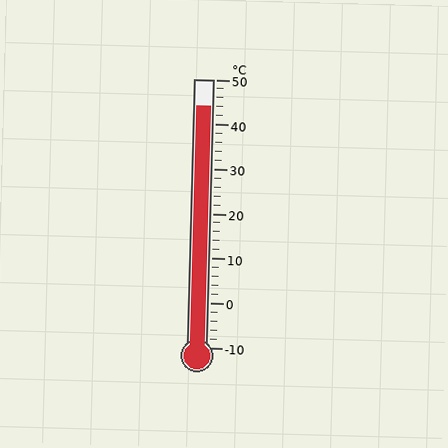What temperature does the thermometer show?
The thermometer shows approximately 44°C.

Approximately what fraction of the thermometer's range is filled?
The thermometer is filled to approximately 90% of its range.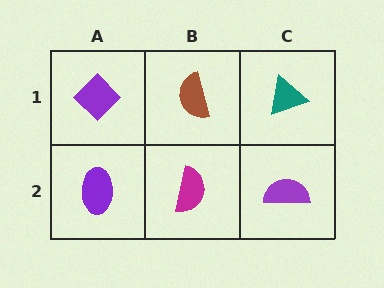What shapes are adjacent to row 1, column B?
A magenta semicircle (row 2, column B), a purple diamond (row 1, column A), a teal triangle (row 1, column C).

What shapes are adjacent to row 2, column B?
A brown semicircle (row 1, column B), a purple ellipse (row 2, column A), a purple semicircle (row 2, column C).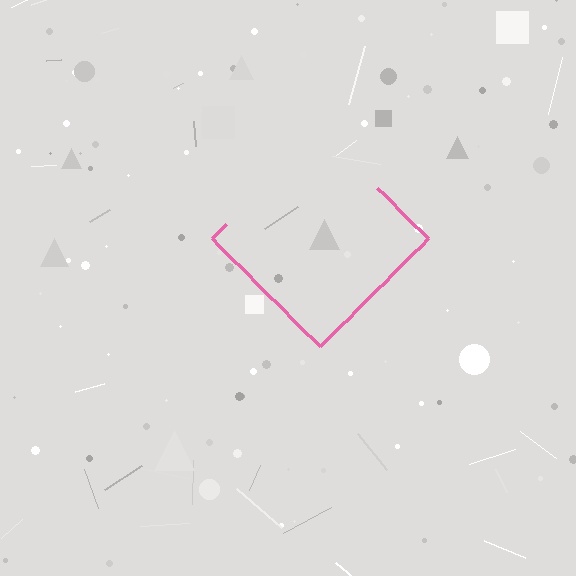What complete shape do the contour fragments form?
The contour fragments form a diamond.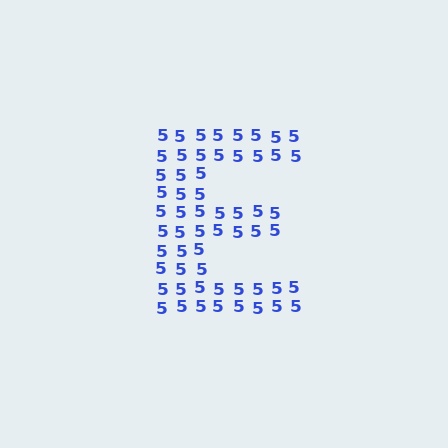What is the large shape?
The large shape is the letter E.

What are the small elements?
The small elements are digit 5's.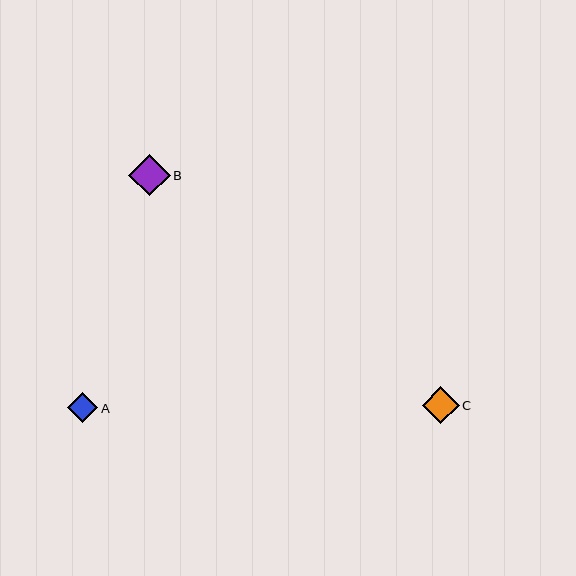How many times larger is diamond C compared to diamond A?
Diamond C is approximately 1.2 times the size of diamond A.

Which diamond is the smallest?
Diamond A is the smallest with a size of approximately 30 pixels.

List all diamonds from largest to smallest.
From largest to smallest: B, C, A.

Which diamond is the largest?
Diamond B is the largest with a size of approximately 41 pixels.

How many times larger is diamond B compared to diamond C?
Diamond B is approximately 1.1 times the size of diamond C.